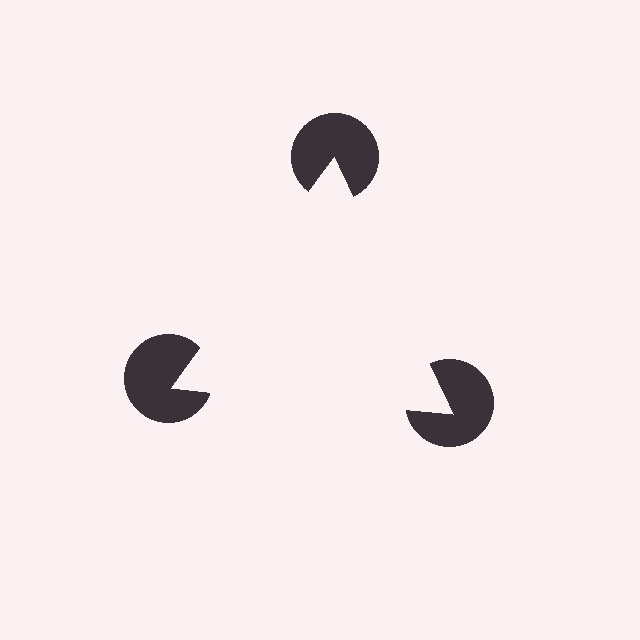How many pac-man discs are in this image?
There are 3 — one at each vertex of the illusory triangle.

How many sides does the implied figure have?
3 sides.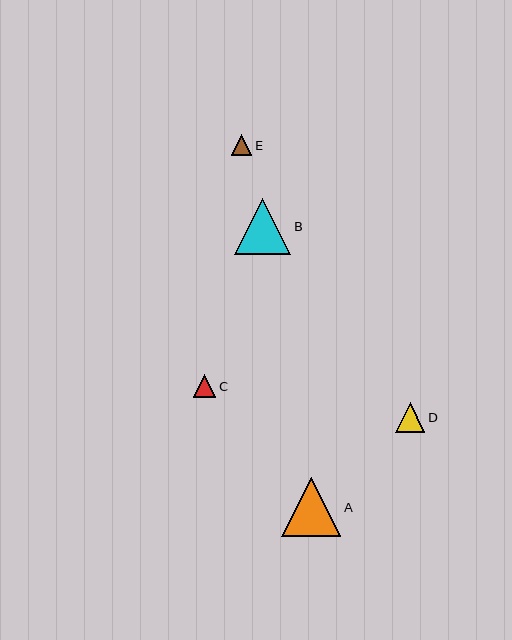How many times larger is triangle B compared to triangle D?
Triangle B is approximately 1.9 times the size of triangle D.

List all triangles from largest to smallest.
From largest to smallest: A, B, D, C, E.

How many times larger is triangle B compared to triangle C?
Triangle B is approximately 2.5 times the size of triangle C.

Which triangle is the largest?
Triangle A is the largest with a size of approximately 59 pixels.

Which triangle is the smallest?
Triangle E is the smallest with a size of approximately 21 pixels.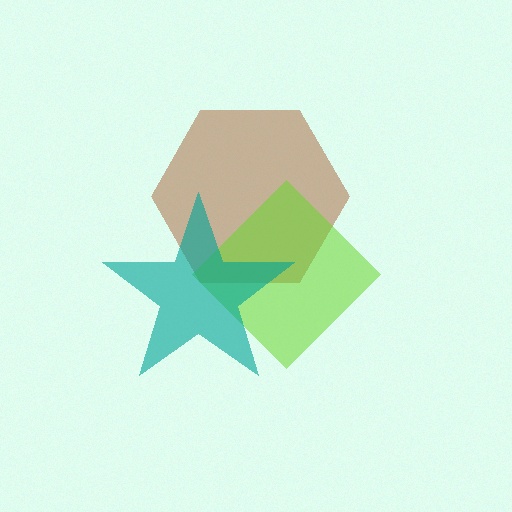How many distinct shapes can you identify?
There are 3 distinct shapes: a brown hexagon, a lime diamond, a teal star.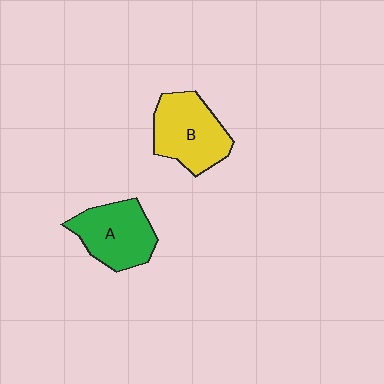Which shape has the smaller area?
Shape A (green).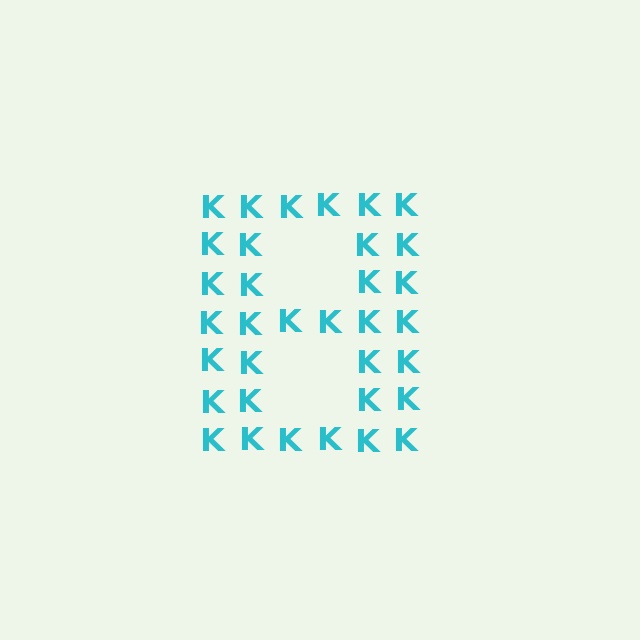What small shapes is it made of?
It is made of small letter K's.